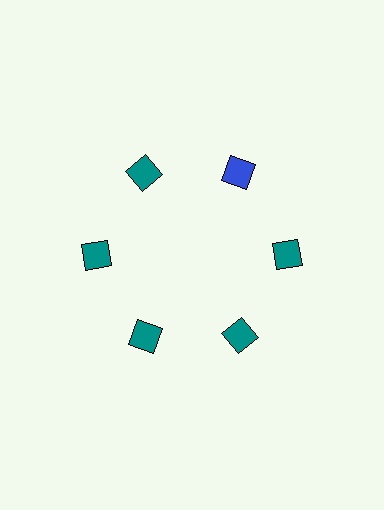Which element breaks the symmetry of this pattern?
The blue diamond at roughly the 1 o'clock position breaks the symmetry. All other shapes are teal diamonds.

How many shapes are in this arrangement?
There are 6 shapes arranged in a ring pattern.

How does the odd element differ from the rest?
It has a different color: blue instead of teal.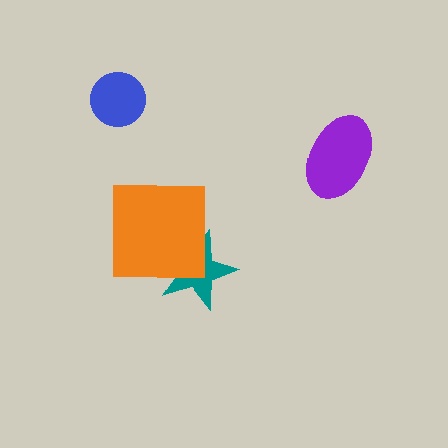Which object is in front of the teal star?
The orange square is in front of the teal star.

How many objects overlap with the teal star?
1 object overlaps with the teal star.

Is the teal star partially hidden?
Yes, it is partially covered by another shape.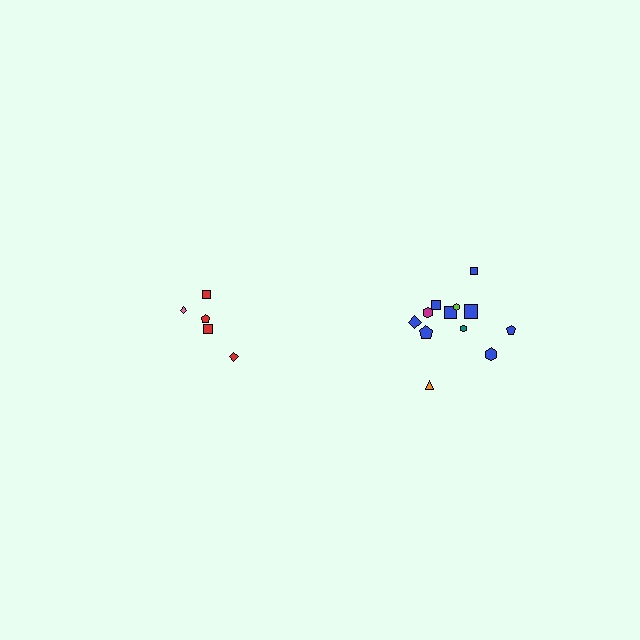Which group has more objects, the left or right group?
The right group.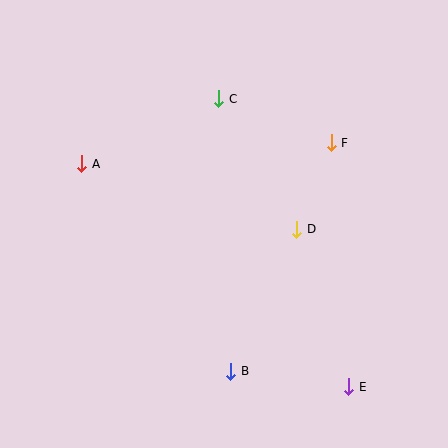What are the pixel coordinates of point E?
Point E is at (349, 387).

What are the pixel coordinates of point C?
Point C is at (219, 99).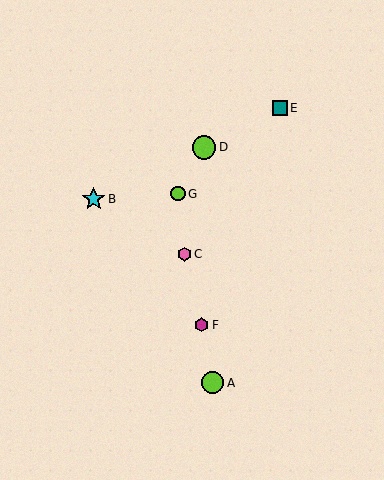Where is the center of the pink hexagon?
The center of the pink hexagon is at (184, 254).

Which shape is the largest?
The lime circle (labeled D) is the largest.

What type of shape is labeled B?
Shape B is a cyan star.